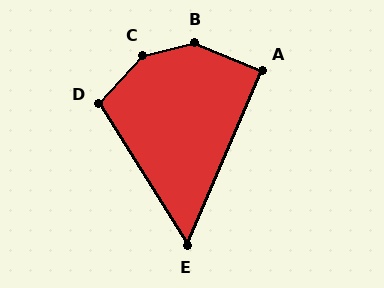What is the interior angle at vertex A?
Approximately 89 degrees (approximately right).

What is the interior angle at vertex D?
Approximately 106 degrees (obtuse).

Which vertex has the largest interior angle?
C, at approximately 146 degrees.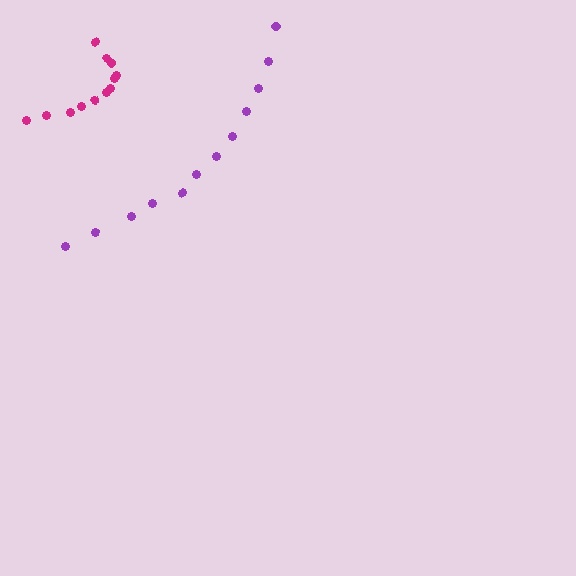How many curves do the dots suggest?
There are 2 distinct paths.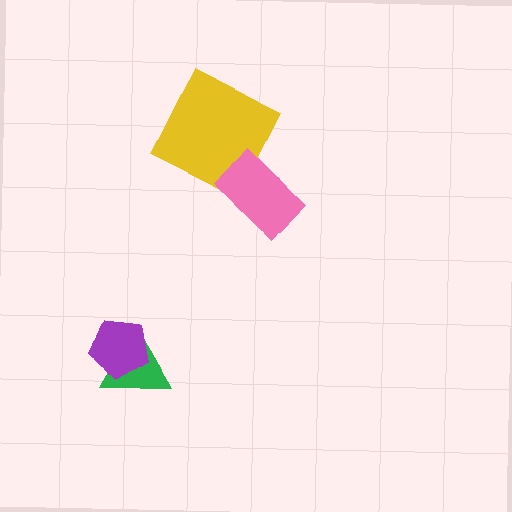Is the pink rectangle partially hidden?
No, no other shape covers it.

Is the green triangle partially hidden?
Yes, it is partially covered by another shape.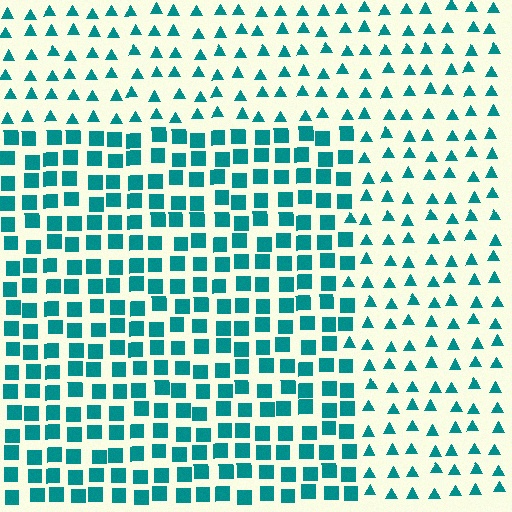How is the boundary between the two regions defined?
The boundary is defined by a change in element shape: squares inside vs. triangles outside. All elements share the same color and spacing.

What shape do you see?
I see a rectangle.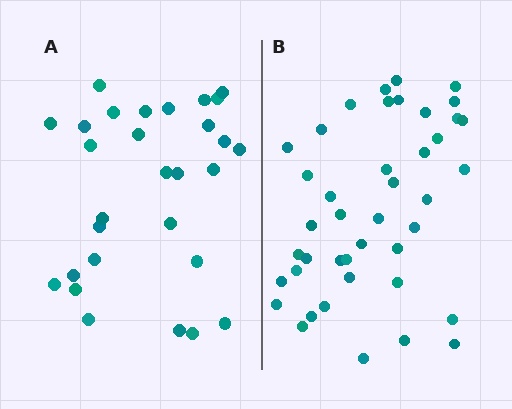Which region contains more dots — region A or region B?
Region B (the right region) has more dots.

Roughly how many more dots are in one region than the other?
Region B has approximately 15 more dots than region A.